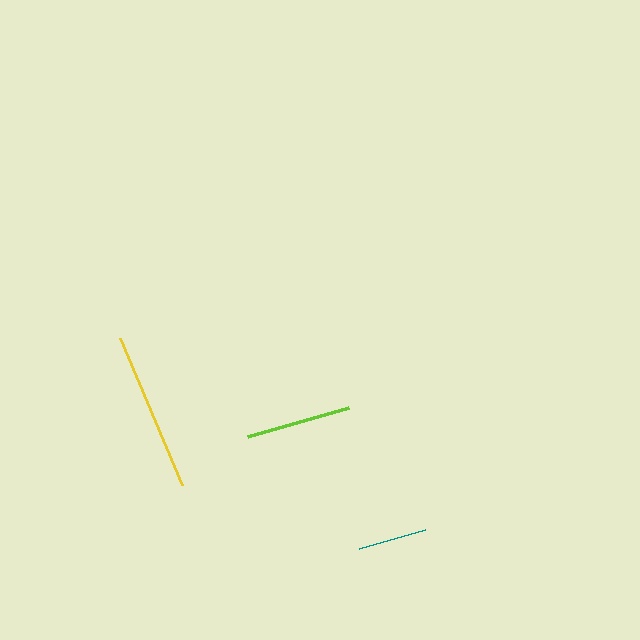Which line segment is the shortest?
The teal line is the shortest at approximately 68 pixels.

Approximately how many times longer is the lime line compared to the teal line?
The lime line is approximately 1.5 times the length of the teal line.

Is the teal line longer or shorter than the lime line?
The lime line is longer than the teal line.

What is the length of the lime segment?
The lime segment is approximately 105 pixels long.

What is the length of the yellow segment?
The yellow segment is approximately 160 pixels long.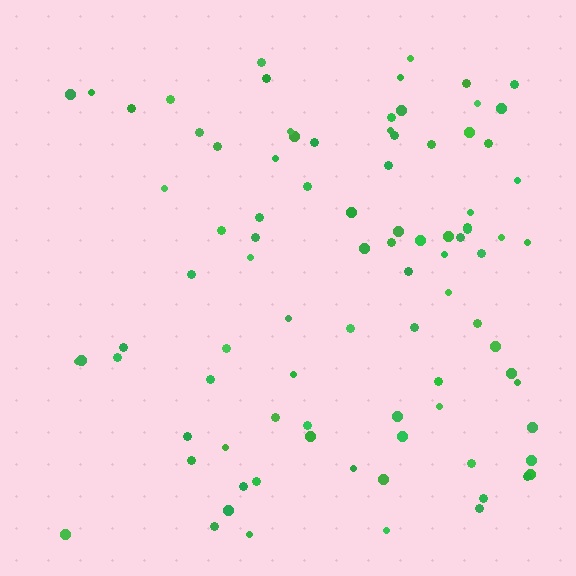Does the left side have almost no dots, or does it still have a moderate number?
Still a moderate number, just noticeably fewer than the right.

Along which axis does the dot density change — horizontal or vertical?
Horizontal.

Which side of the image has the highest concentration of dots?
The right.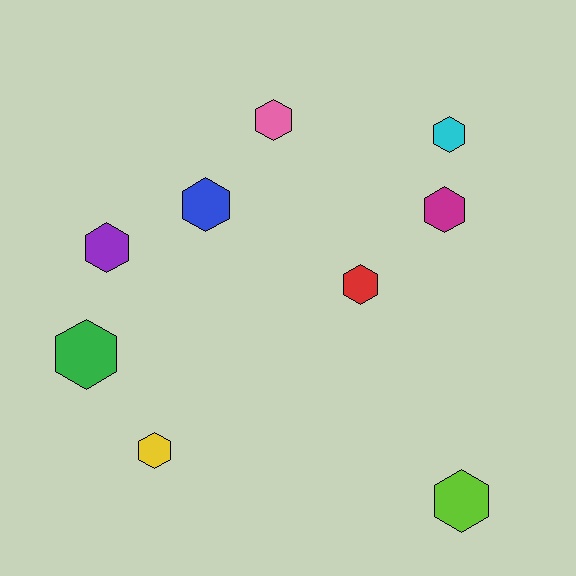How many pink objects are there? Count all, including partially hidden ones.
There is 1 pink object.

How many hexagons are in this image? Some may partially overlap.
There are 9 hexagons.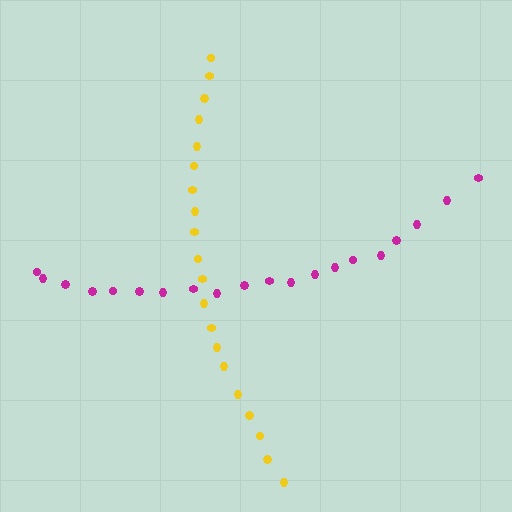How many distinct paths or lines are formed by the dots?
There are 2 distinct paths.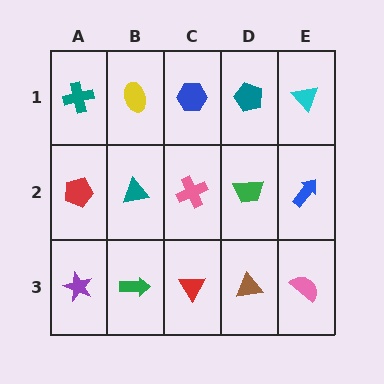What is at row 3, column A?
A purple star.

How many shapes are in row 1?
5 shapes.